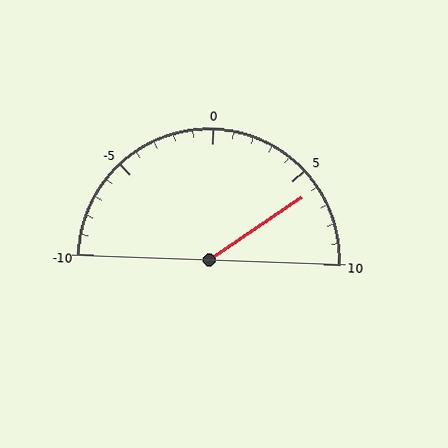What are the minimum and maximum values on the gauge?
The gauge ranges from -10 to 10.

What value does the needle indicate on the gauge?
The needle indicates approximately 6.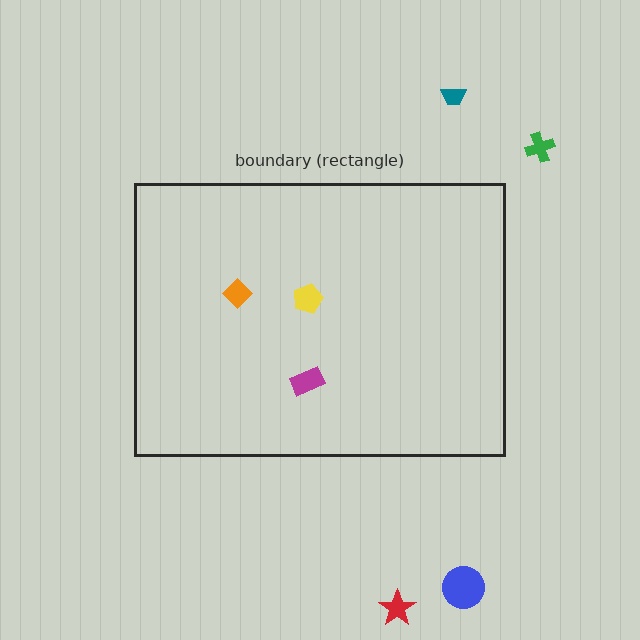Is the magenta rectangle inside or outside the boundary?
Inside.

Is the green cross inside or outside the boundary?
Outside.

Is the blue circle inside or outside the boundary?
Outside.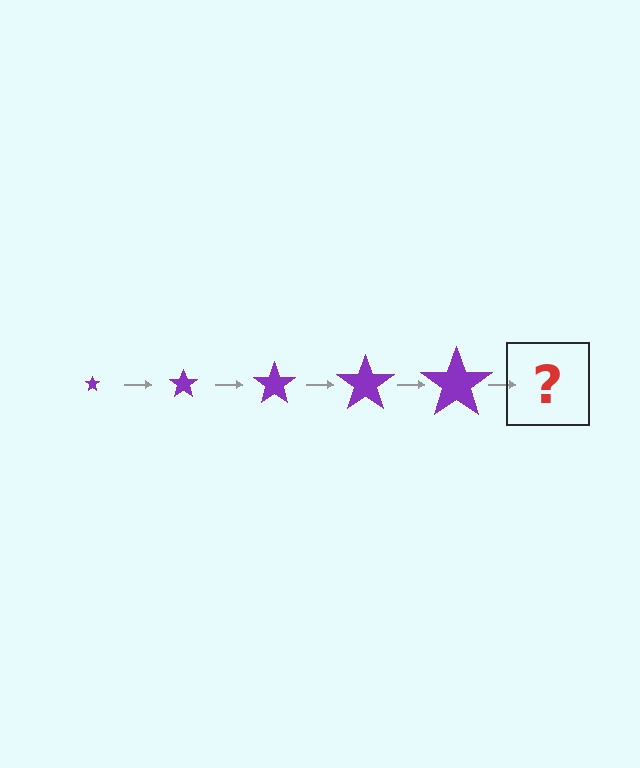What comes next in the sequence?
The next element should be a purple star, larger than the previous one.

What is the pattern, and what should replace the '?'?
The pattern is that the star gets progressively larger each step. The '?' should be a purple star, larger than the previous one.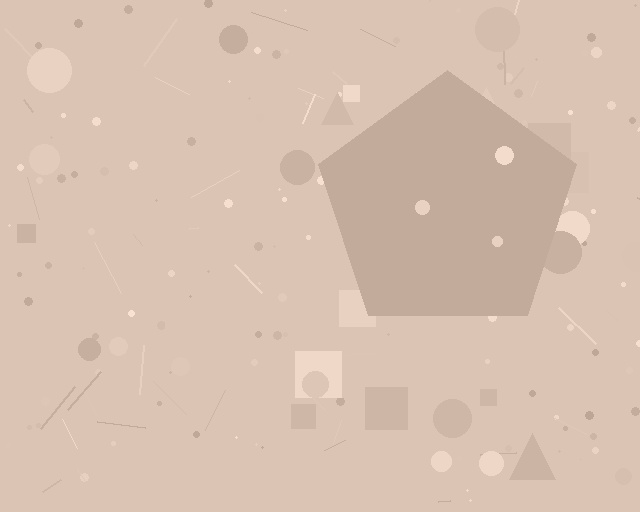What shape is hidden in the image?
A pentagon is hidden in the image.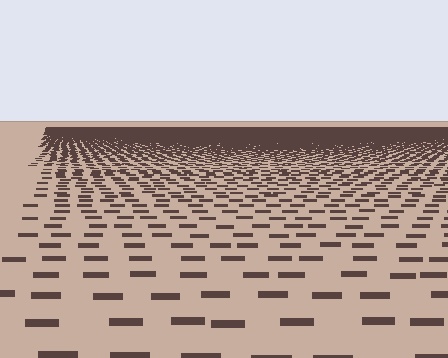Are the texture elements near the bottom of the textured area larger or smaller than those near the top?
Larger. Near the bottom, elements are closer to the viewer and appear at a bigger on-screen size.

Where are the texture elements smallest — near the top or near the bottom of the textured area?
Near the top.